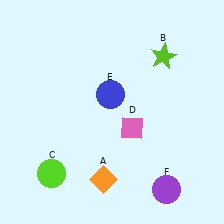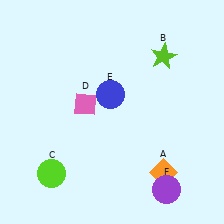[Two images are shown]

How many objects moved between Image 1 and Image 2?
2 objects moved between the two images.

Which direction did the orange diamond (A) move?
The orange diamond (A) moved right.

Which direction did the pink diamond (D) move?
The pink diamond (D) moved left.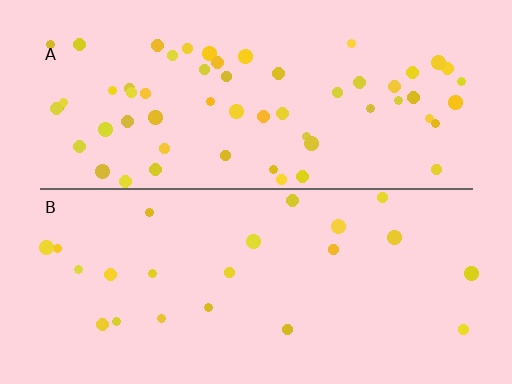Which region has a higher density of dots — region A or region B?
A (the top).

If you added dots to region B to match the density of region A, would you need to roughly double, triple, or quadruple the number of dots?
Approximately triple.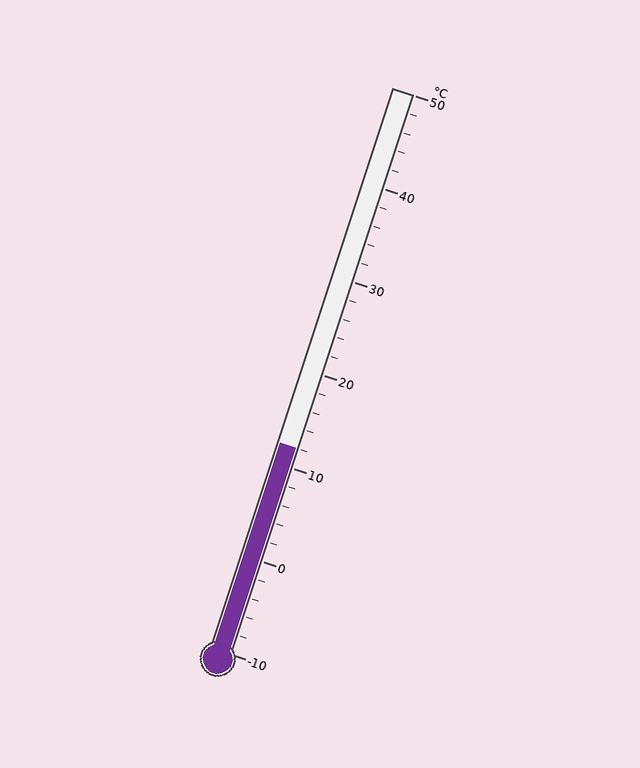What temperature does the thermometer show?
The thermometer shows approximately 12°C.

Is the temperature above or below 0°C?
The temperature is above 0°C.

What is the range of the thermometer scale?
The thermometer scale ranges from -10°C to 50°C.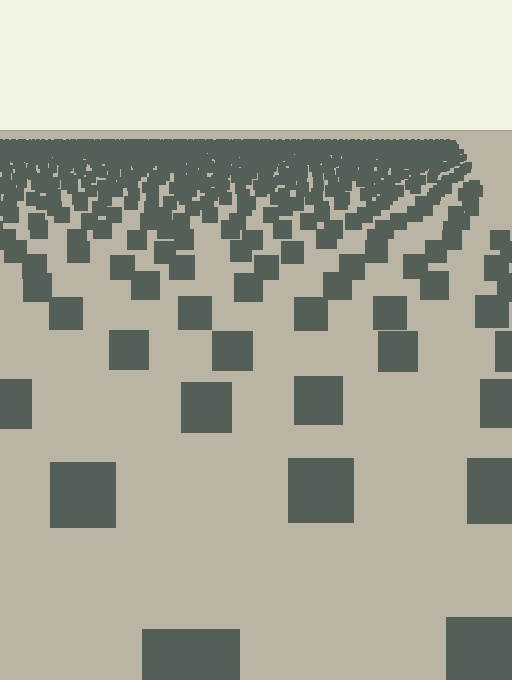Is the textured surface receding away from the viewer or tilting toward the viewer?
The surface is receding away from the viewer. Texture elements get smaller and denser toward the top.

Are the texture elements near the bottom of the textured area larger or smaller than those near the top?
Larger. Near the bottom, elements are closer to the viewer and appear at a bigger on-screen size.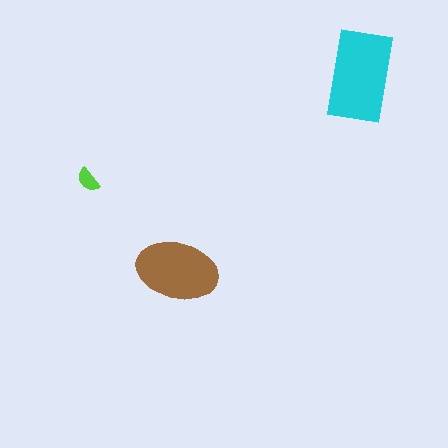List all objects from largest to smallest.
The cyan rectangle, the brown ellipse, the lime semicircle.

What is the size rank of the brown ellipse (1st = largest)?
2nd.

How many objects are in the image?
There are 3 objects in the image.